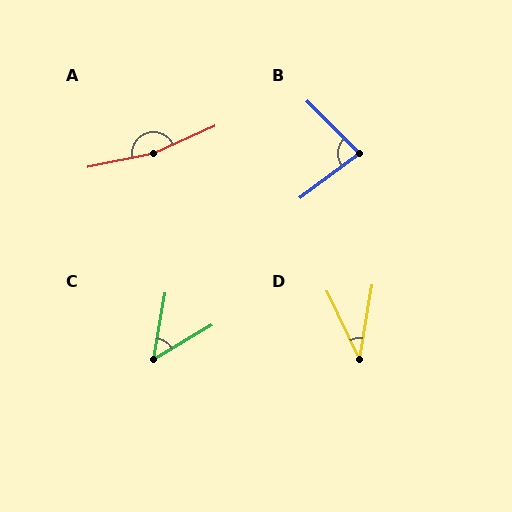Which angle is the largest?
A, at approximately 168 degrees.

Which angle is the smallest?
D, at approximately 35 degrees.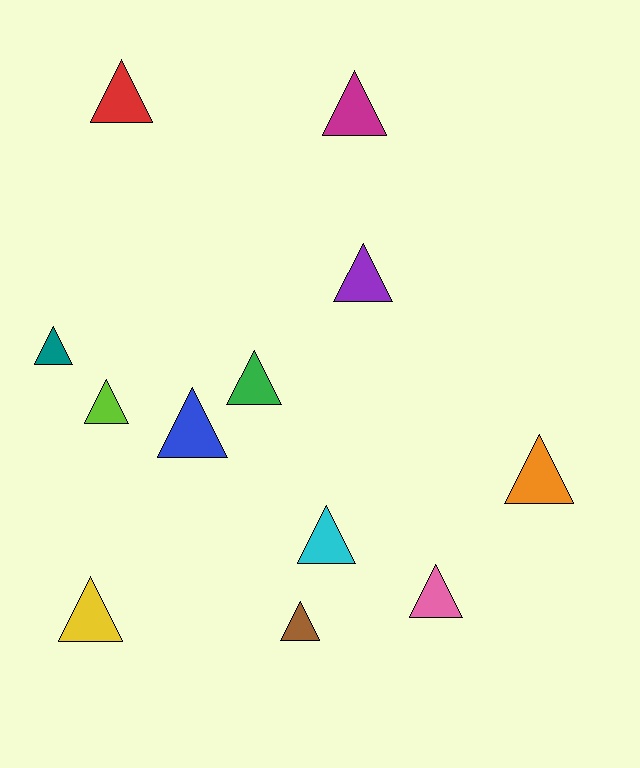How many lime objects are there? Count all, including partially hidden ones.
There is 1 lime object.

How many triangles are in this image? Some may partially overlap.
There are 12 triangles.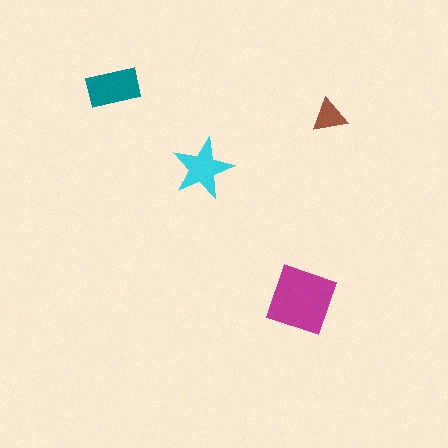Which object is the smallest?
The brown triangle.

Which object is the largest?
The magenta diamond.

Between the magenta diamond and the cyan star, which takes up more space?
The magenta diamond.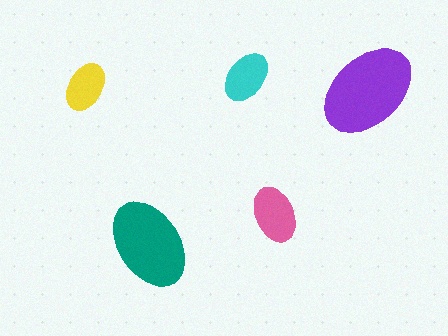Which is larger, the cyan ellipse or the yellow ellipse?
The cyan one.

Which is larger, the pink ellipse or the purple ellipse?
The purple one.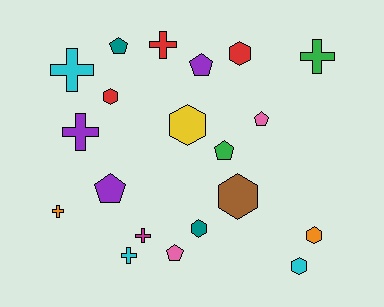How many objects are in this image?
There are 20 objects.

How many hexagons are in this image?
There are 7 hexagons.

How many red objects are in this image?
There are 3 red objects.